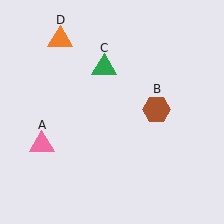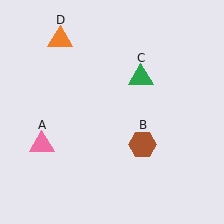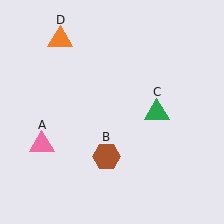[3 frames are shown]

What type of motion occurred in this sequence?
The brown hexagon (object B), green triangle (object C) rotated clockwise around the center of the scene.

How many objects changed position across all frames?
2 objects changed position: brown hexagon (object B), green triangle (object C).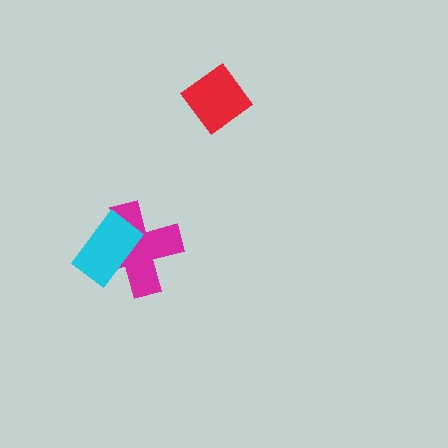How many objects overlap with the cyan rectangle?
1 object overlaps with the cyan rectangle.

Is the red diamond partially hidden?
No, no other shape covers it.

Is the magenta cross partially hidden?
Yes, it is partially covered by another shape.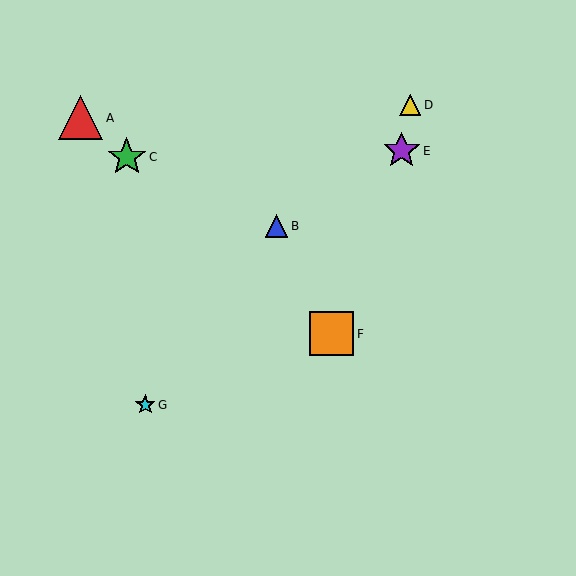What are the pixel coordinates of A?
Object A is at (81, 118).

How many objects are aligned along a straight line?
3 objects (A, C, F) are aligned along a straight line.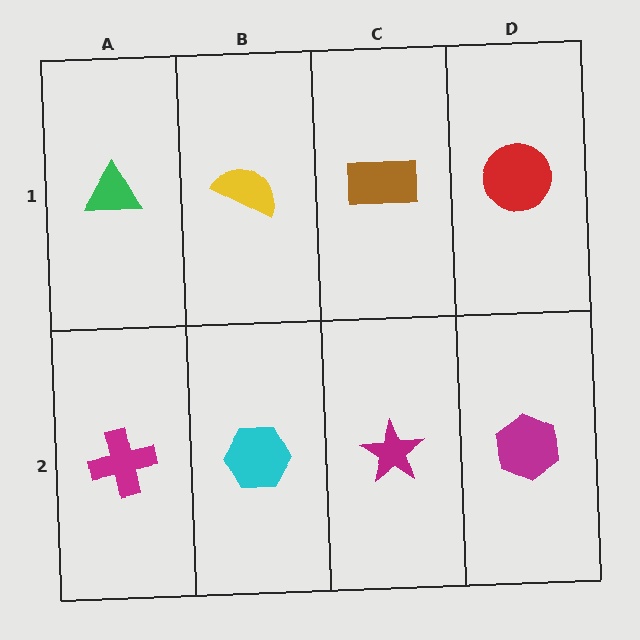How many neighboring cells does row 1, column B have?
3.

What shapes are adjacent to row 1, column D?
A magenta hexagon (row 2, column D), a brown rectangle (row 1, column C).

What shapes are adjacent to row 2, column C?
A brown rectangle (row 1, column C), a cyan hexagon (row 2, column B), a magenta hexagon (row 2, column D).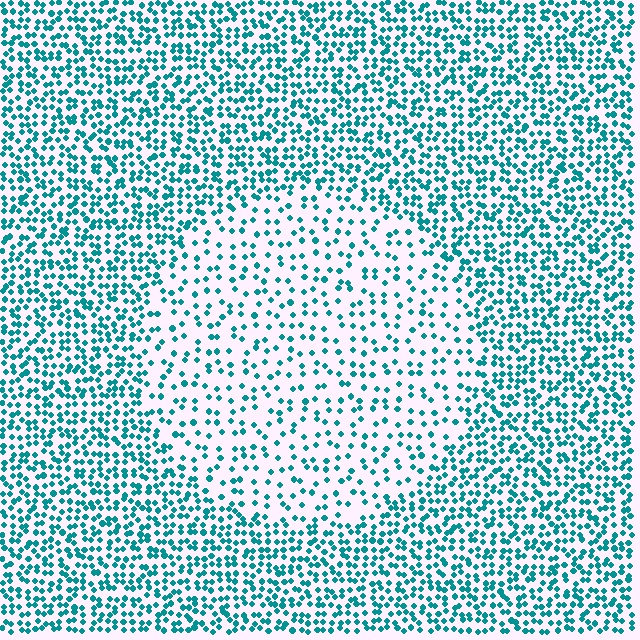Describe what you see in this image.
The image contains small teal elements arranged at two different densities. A circle-shaped region is visible where the elements are less densely packed than the surrounding area.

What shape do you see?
I see a circle.